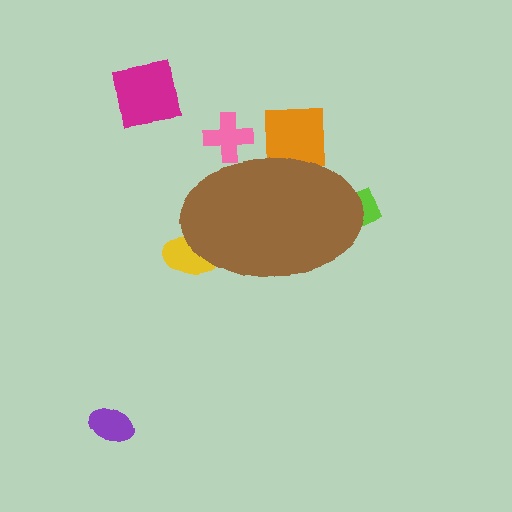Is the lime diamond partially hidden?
Yes, the lime diamond is partially hidden behind the brown ellipse.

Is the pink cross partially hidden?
Yes, the pink cross is partially hidden behind the brown ellipse.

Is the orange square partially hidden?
Yes, the orange square is partially hidden behind the brown ellipse.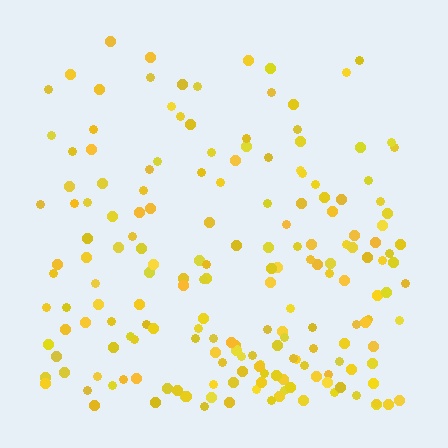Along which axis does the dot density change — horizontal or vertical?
Vertical.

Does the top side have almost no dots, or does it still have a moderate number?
Still a moderate number, just noticeably fewer than the bottom.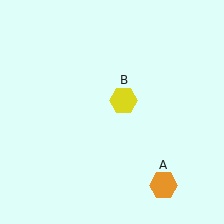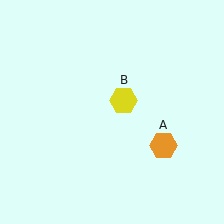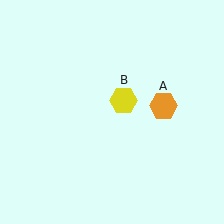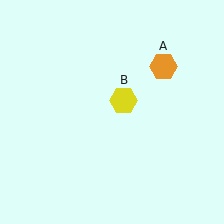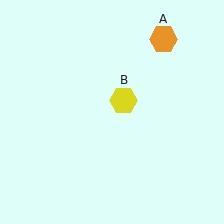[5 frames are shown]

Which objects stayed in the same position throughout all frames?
Yellow hexagon (object B) remained stationary.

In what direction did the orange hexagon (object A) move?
The orange hexagon (object A) moved up.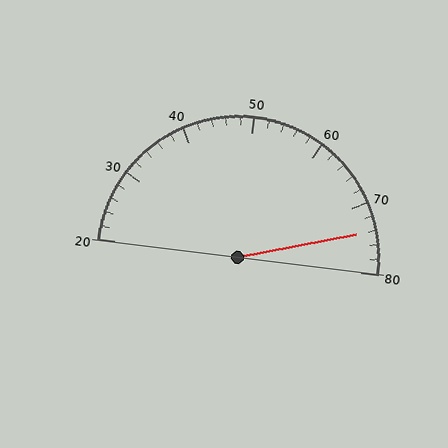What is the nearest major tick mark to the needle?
The nearest major tick mark is 70.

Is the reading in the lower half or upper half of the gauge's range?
The reading is in the upper half of the range (20 to 80).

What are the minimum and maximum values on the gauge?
The gauge ranges from 20 to 80.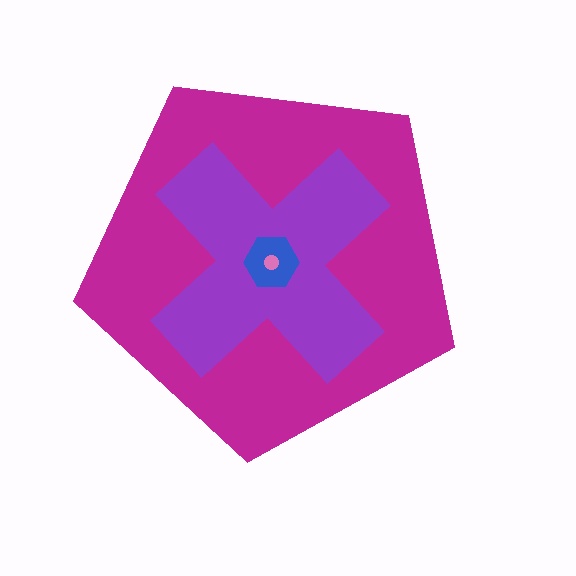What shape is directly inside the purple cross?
The blue hexagon.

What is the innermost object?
The pink circle.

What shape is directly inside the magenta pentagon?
The purple cross.